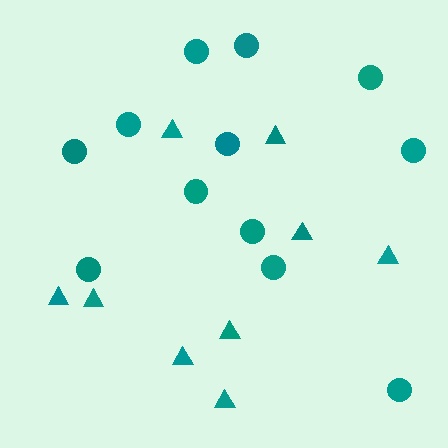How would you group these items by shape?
There are 2 groups: one group of triangles (9) and one group of circles (12).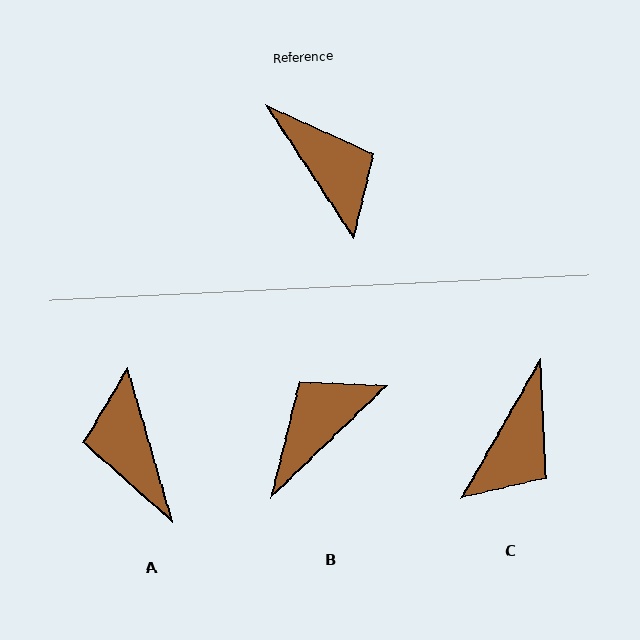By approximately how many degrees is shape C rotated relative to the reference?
Approximately 63 degrees clockwise.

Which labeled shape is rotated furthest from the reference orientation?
A, about 163 degrees away.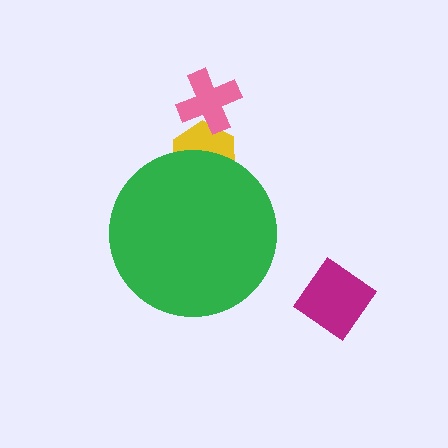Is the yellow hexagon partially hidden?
Yes, the yellow hexagon is partially hidden behind the green circle.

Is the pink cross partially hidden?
No, the pink cross is fully visible.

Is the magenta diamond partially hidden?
No, the magenta diamond is fully visible.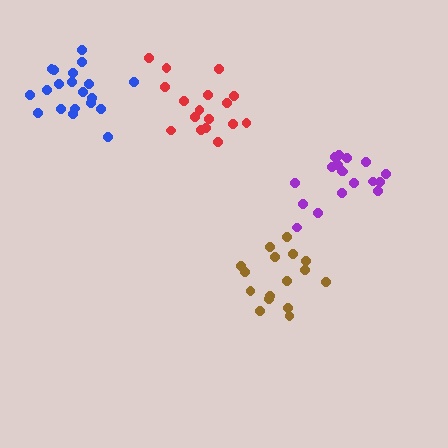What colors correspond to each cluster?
The clusters are colored: brown, blue, purple, red.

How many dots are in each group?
Group 1: 16 dots, Group 2: 20 dots, Group 3: 18 dots, Group 4: 17 dots (71 total).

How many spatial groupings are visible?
There are 4 spatial groupings.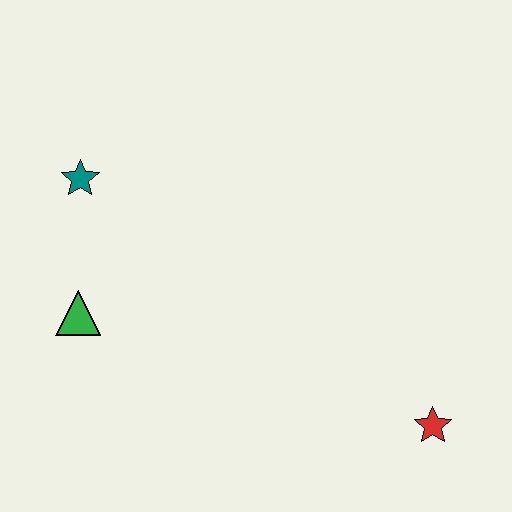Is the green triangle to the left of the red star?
Yes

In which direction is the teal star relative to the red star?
The teal star is to the left of the red star.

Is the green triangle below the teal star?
Yes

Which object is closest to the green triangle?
The teal star is closest to the green triangle.